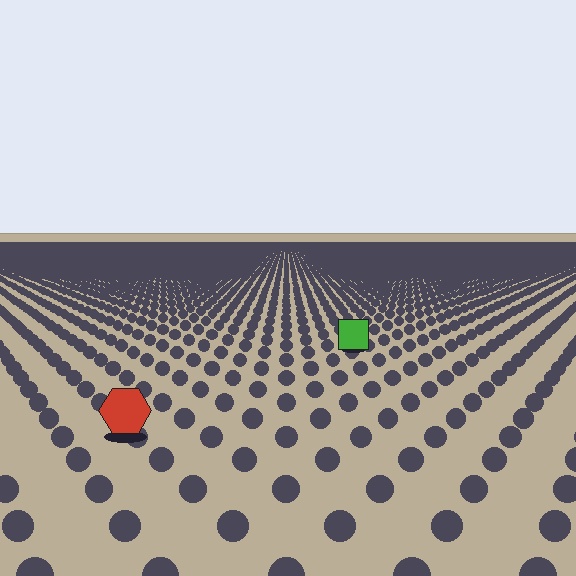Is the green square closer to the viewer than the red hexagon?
No. The red hexagon is closer — you can tell from the texture gradient: the ground texture is coarser near it.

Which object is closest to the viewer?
The red hexagon is closest. The texture marks near it are larger and more spread out.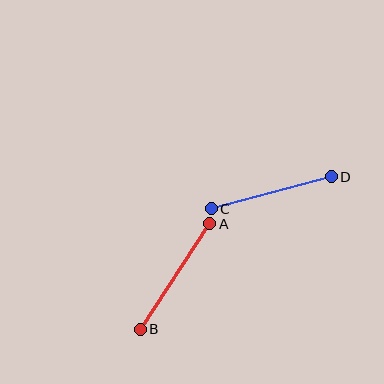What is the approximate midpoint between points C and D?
The midpoint is at approximately (271, 193) pixels.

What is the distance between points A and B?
The distance is approximately 126 pixels.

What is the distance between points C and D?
The distance is approximately 124 pixels.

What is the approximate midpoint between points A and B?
The midpoint is at approximately (175, 276) pixels.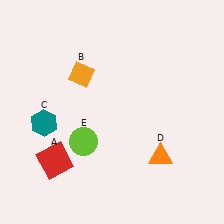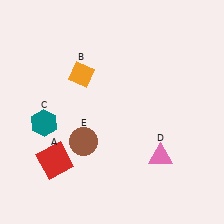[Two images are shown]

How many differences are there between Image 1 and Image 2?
There are 2 differences between the two images.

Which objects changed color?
D changed from orange to pink. E changed from lime to brown.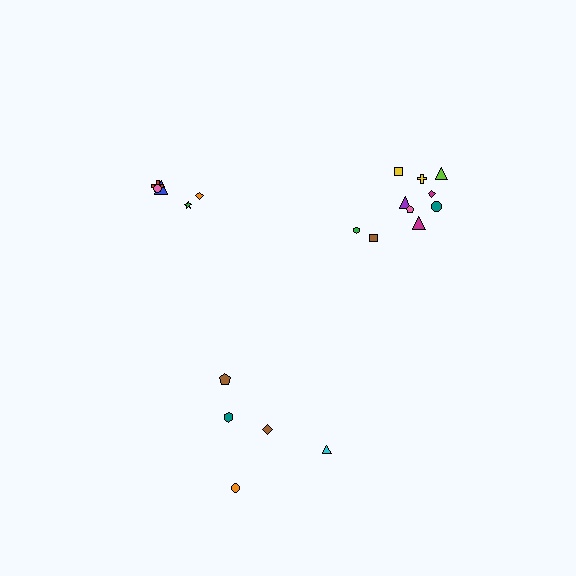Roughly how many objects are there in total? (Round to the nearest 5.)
Roughly 20 objects in total.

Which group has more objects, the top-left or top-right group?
The top-right group.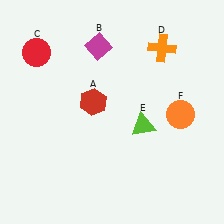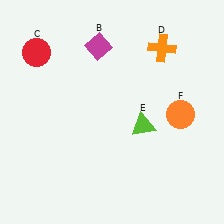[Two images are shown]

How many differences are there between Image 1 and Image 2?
There is 1 difference between the two images.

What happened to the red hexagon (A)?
The red hexagon (A) was removed in Image 2. It was in the top-left area of Image 1.